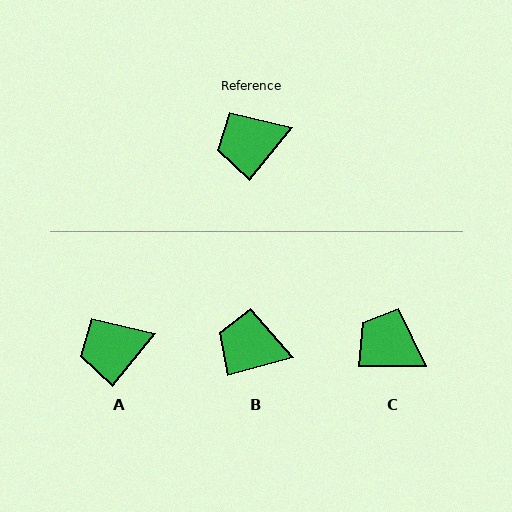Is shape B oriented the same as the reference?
No, it is off by about 36 degrees.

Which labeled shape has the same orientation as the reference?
A.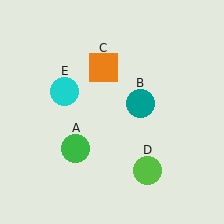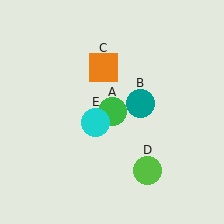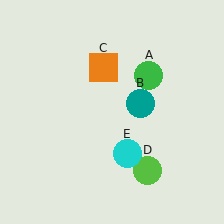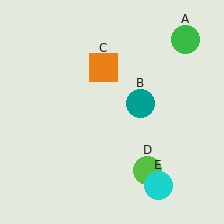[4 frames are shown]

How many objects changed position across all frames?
2 objects changed position: green circle (object A), cyan circle (object E).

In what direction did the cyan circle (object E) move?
The cyan circle (object E) moved down and to the right.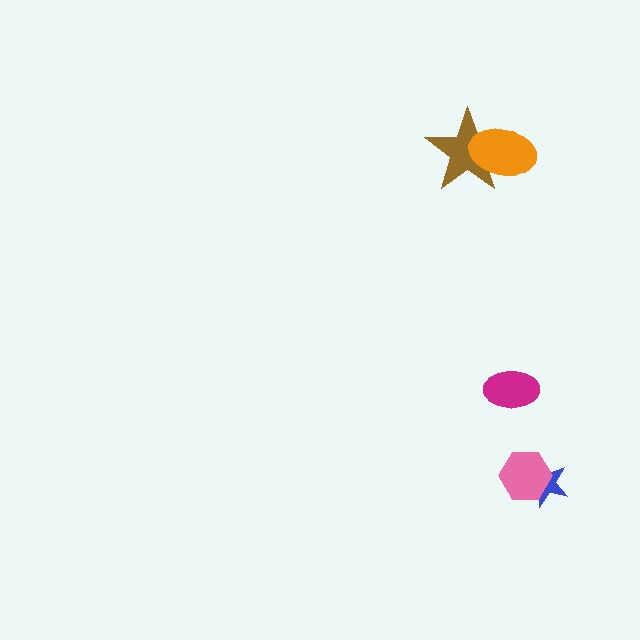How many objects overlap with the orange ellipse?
1 object overlaps with the orange ellipse.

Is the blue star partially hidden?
Yes, it is partially covered by another shape.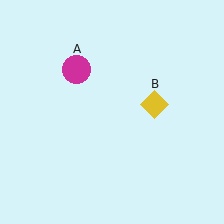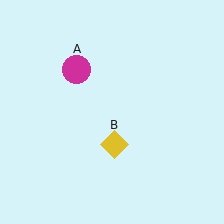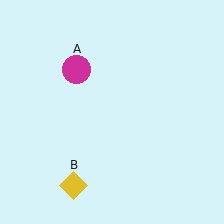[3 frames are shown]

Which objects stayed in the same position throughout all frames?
Magenta circle (object A) remained stationary.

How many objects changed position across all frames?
1 object changed position: yellow diamond (object B).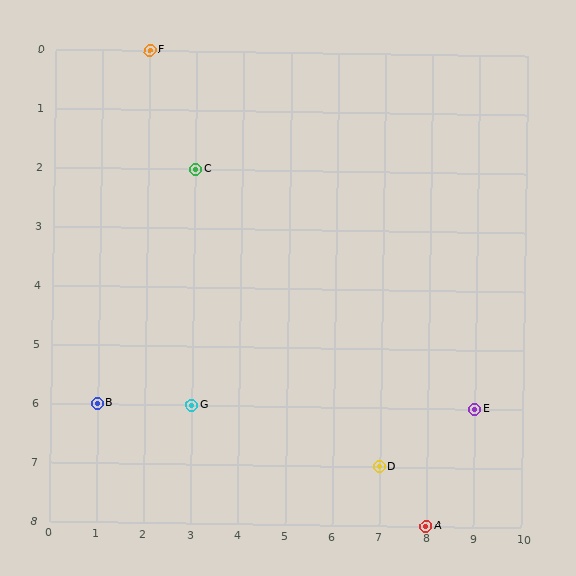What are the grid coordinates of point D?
Point D is at grid coordinates (7, 7).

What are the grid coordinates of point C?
Point C is at grid coordinates (3, 2).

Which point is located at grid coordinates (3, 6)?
Point G is at (3, 6).